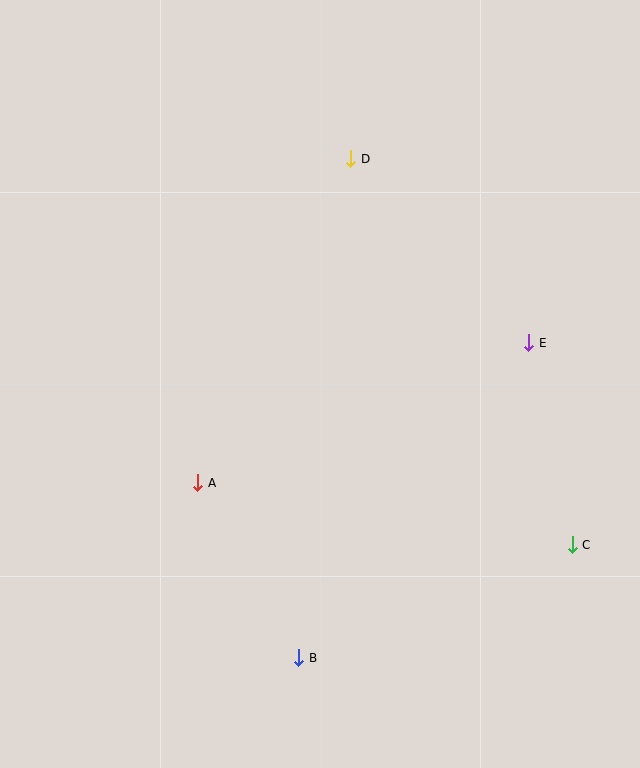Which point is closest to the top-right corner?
Point D is closest to the top-right corner.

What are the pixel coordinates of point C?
Point C is at (572, 545).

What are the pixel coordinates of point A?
Point A is at (198, 483).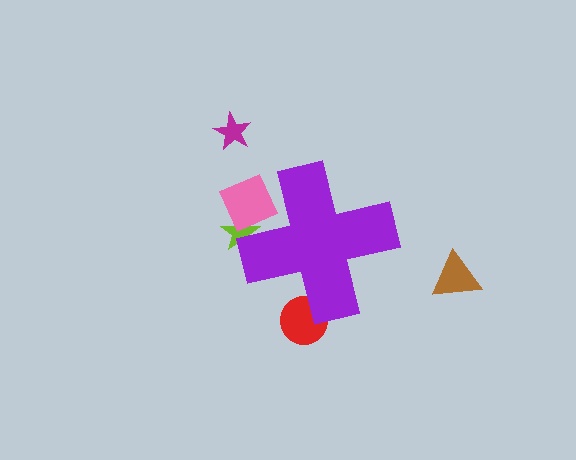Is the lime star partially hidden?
Yes, the lime star is partially hidden behind the purple cross.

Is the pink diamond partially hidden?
Yes, the pink diamond is partially hidden behind the purple cross.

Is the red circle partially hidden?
Yes, the red circle is partially hidden behind the purple cross.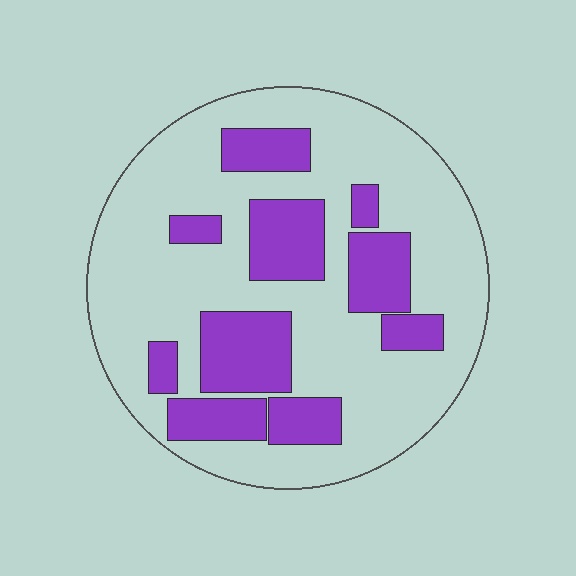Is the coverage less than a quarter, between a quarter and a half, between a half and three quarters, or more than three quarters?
Between a quarter and a half.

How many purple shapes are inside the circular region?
10.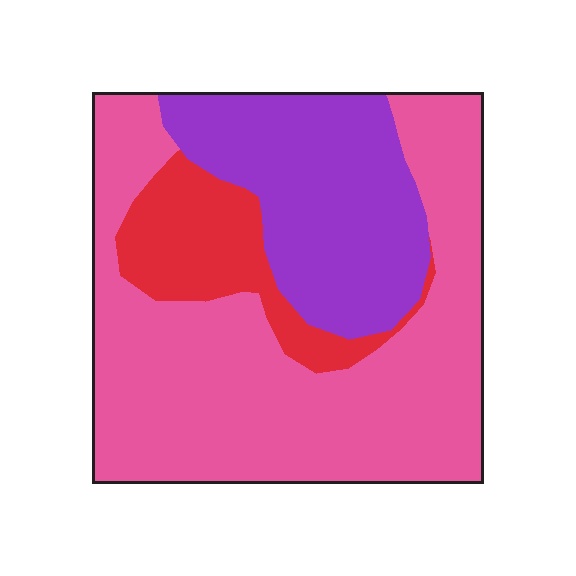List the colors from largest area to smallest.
From largest to smallest: pink, purple, red.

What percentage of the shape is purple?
Purple covers 28% of the shape.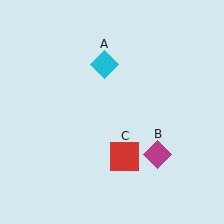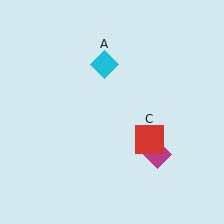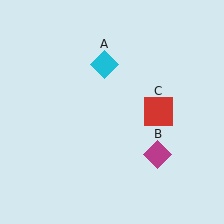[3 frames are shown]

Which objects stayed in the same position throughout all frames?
Cyan diamond (object A) and magenta diamond (object B) remained stationary.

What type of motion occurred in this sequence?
The red square (object C) rotated counterclockwise around the center of the scene.